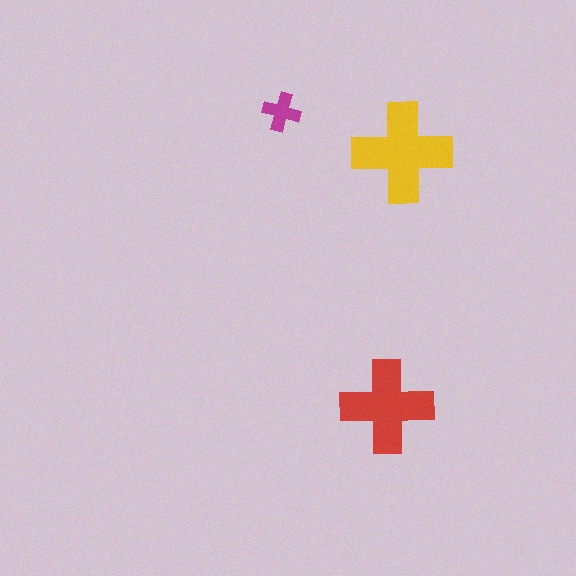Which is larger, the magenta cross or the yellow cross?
The yellow one.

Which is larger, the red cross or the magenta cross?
The red one.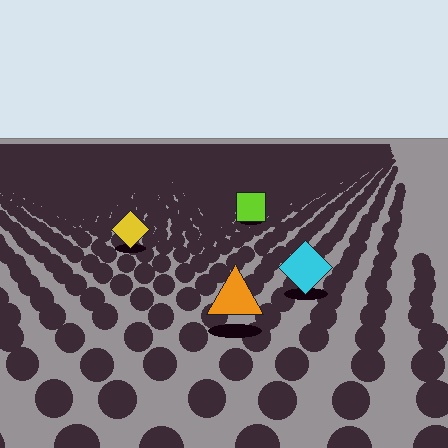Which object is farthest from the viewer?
The lime square is farthest from the viewer. It appears smaller and the ground texture around it is denser.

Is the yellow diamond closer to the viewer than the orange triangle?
No. The orange triangle is closer — you can tell from the texture gradient: the ground texture is coarser near it.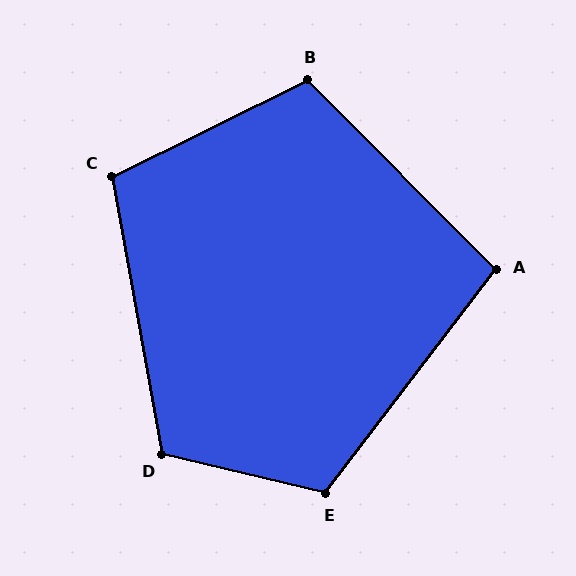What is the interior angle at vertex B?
Approximately 109 degrees (obtuse).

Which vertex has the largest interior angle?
E, at approximately 114 degrees.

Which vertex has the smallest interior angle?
A, at approximately 98 degrees.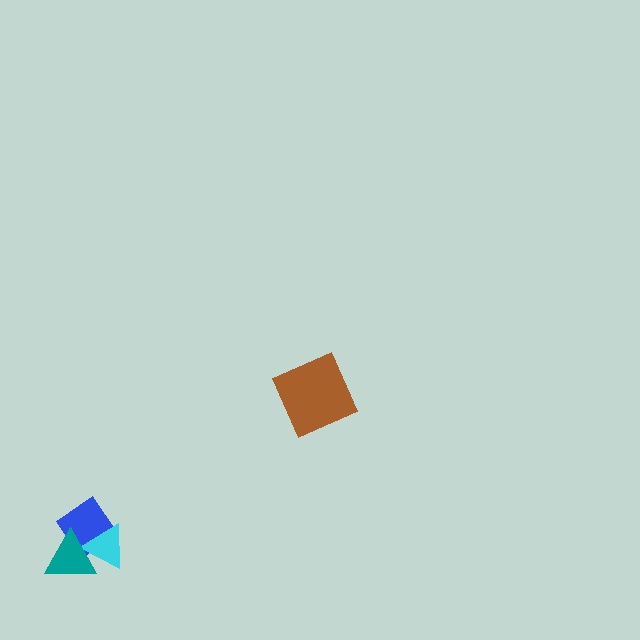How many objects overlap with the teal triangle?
2 objects overlap with the teal triangle.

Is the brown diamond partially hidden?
No, no other shape covers it.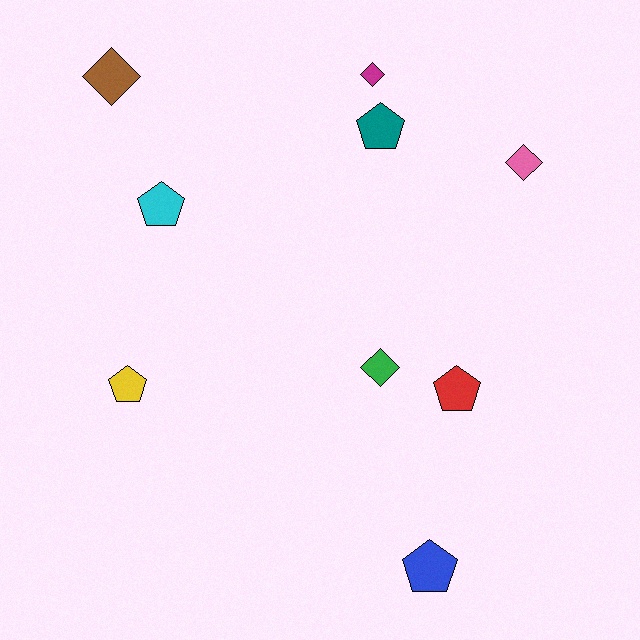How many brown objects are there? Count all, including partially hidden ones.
There is 1 brown object.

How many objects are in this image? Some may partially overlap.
There are 9 objects.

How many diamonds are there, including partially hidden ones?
There are 4 diamonds.